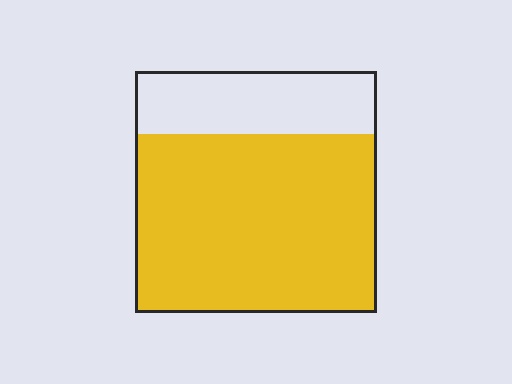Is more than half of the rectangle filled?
Yes.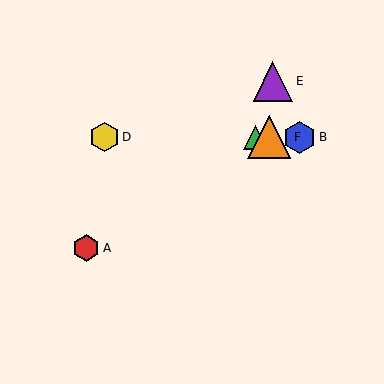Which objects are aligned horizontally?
Objects B, C, D, F are aligned horizontally.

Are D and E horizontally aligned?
No, D is at y≈137 and E is at y≈81.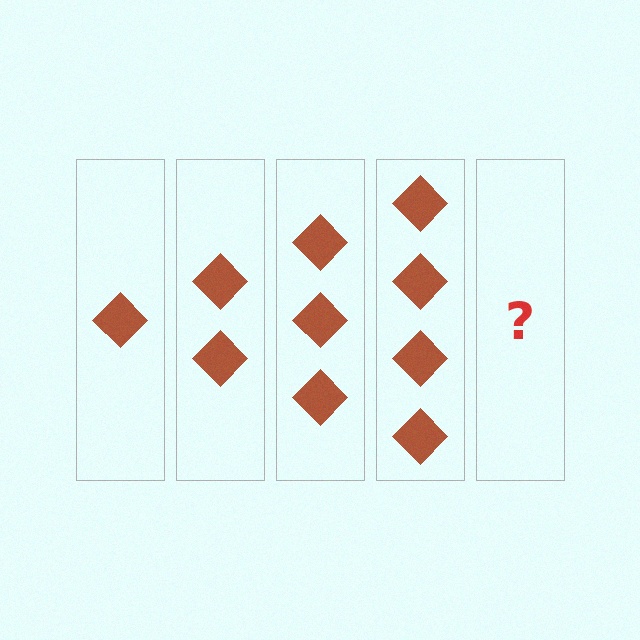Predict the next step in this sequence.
The next step is 5 diamonds.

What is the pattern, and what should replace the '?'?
The pattern is that each step adds one more diamond. The '?' should be 5 diamonds.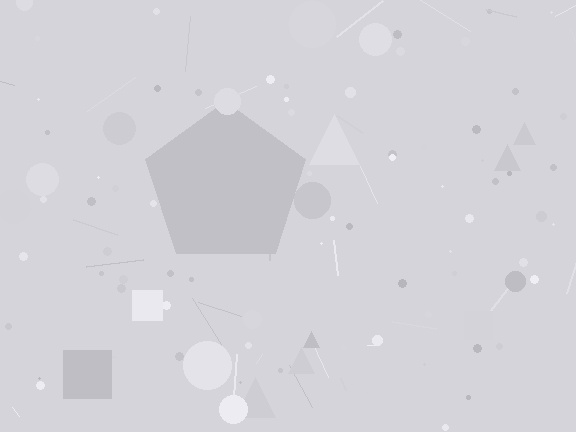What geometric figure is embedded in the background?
A pentagon is embedded in the background.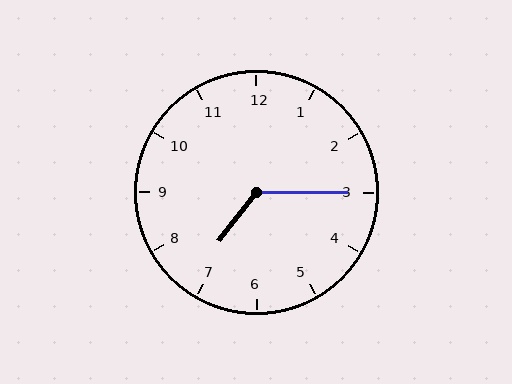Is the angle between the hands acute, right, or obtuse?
It is obtuse.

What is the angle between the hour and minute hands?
Approximately 128 degrees.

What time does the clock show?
7:15.